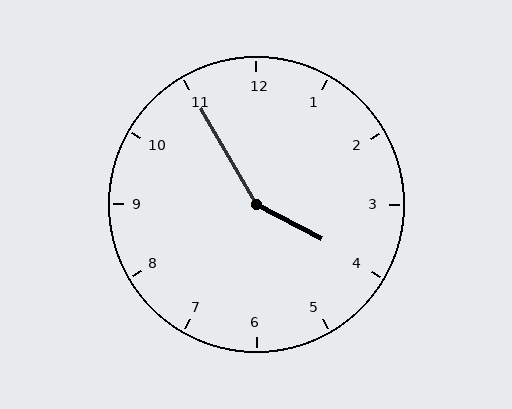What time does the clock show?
3:55.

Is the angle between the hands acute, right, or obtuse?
It is obtuse.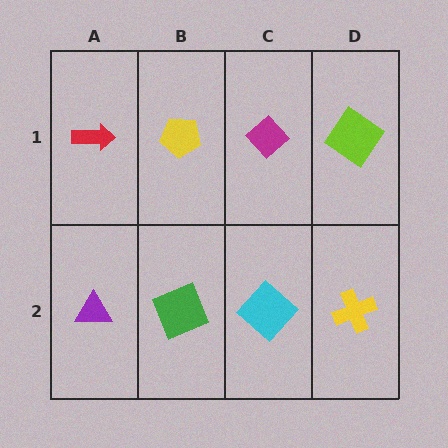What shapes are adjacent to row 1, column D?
A yellow cross (row 2, column D), a magenta diamond (row 1, column C).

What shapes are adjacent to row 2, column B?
A yellow pentagon (row 1, column B), a purple triangle (row 2, column A), a cyan diamond (row 2, column C).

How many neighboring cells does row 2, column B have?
3.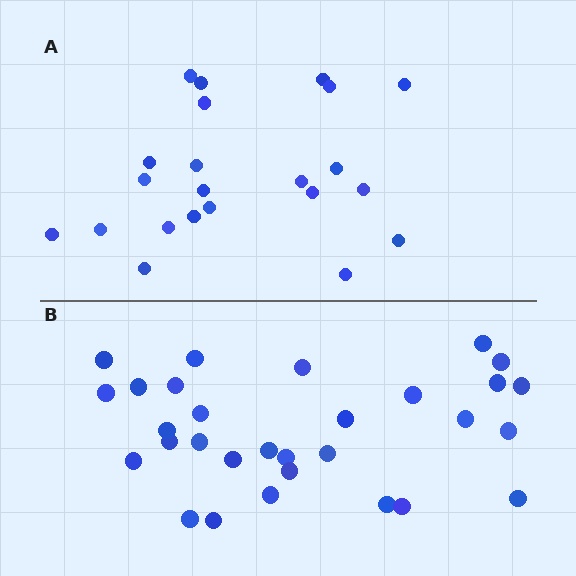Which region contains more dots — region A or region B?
Region B (the bottom region) has more dots.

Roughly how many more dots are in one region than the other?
Region B has roughly 8 or so more dots than region A.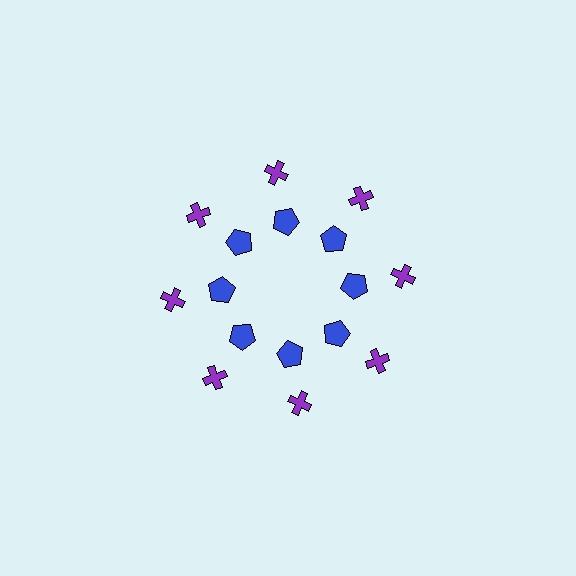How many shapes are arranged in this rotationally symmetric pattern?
There are 16 shapes, arranged in 8 groups of 2.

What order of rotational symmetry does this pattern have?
This pattern has 8-fold rotational symmetry.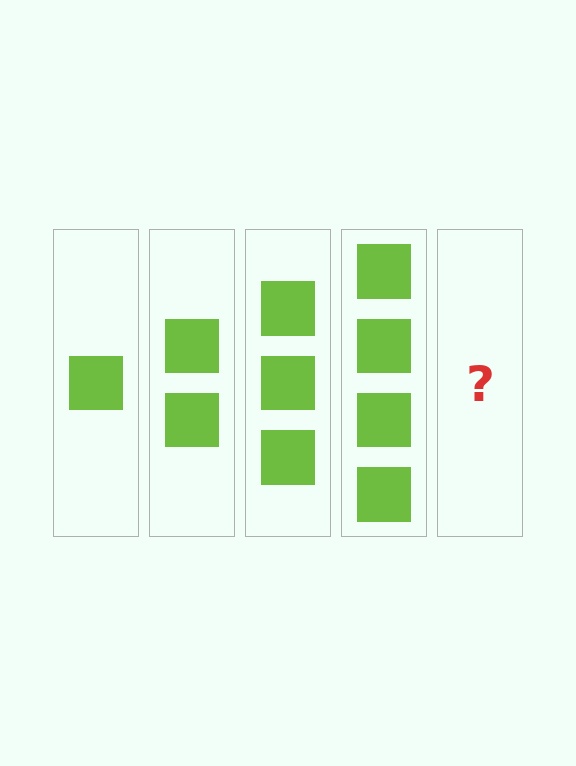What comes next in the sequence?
The next element should be 5 squares.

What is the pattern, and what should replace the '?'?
The pattern is that each step adds one more square. The '?' should be 5 squares.